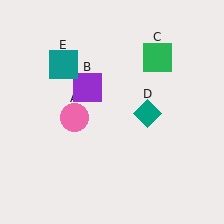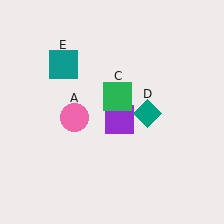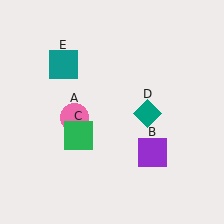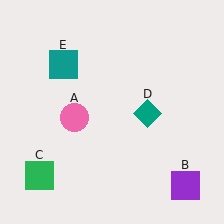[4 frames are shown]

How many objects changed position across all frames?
2 objects changed position: purple square (object B), green square (object C).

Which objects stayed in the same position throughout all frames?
Pink circle (object A) and teal diamond (object D) and teal square (object E) remained stationary.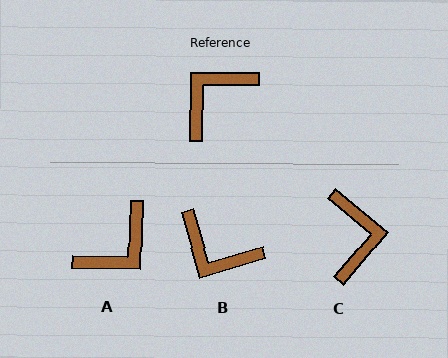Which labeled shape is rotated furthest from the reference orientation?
A, about 179 degrees away.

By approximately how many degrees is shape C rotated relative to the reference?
Approximately 130 degrees clockwise.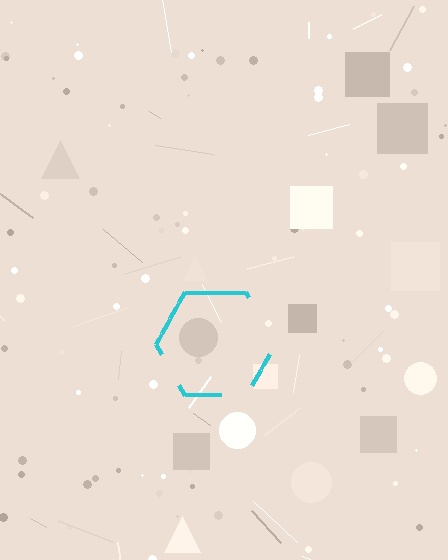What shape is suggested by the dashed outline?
The dashed outline suggests a hexagon.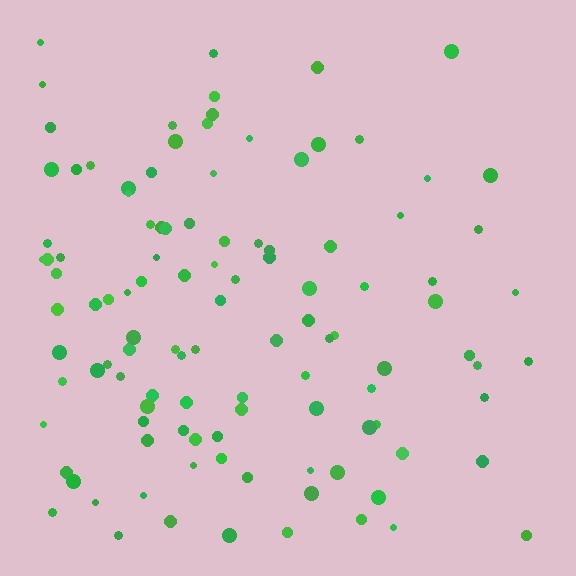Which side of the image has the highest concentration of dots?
The left.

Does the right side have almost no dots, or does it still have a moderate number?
Still a moderate number, just noticeably fewer than the left.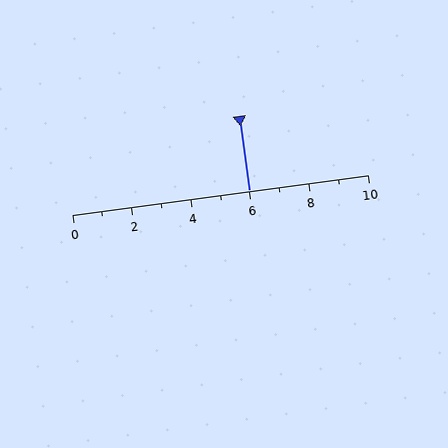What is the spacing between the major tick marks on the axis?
The major ticks are spaced 2 apart.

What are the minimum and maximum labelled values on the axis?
The axis runs from 0 to 10.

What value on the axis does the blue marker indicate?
The marker indicates approximately 6.